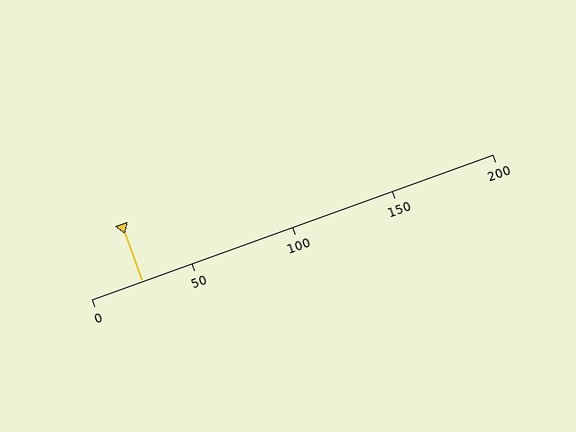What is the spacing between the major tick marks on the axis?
The major ticks are spaced 50 apart.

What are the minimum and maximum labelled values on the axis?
The axis runs from 0 to 200.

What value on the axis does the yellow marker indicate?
The marker indicates approximately 25.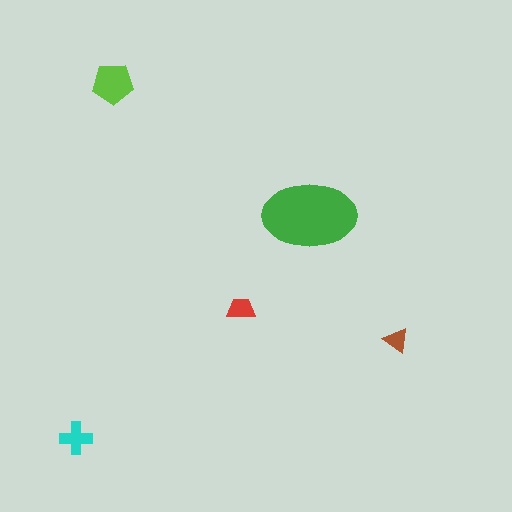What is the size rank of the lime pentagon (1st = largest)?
2nd.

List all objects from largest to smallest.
The green ellipse, the lime pentagon, the cyan cross, the red trapezoid, the brown triangle.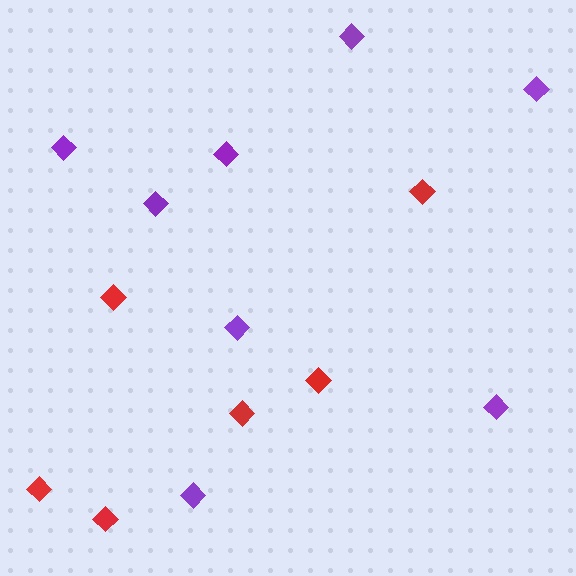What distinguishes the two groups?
There are 2 groups: one group of purple diamonds (8) and one group of red diamonds (6).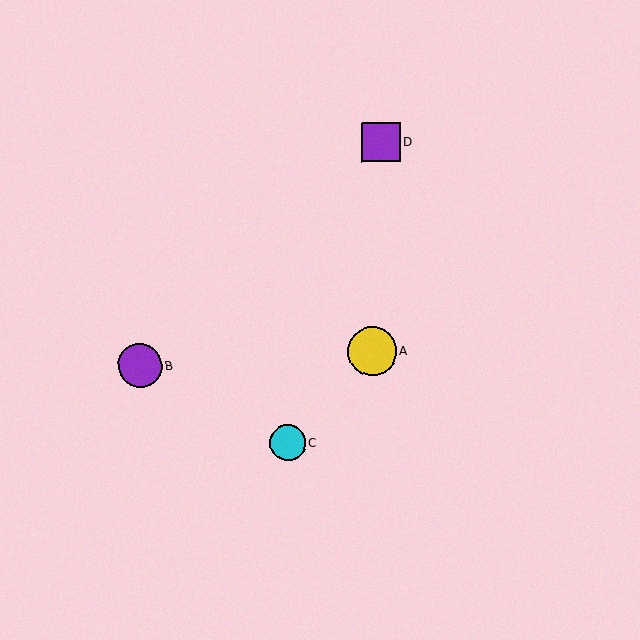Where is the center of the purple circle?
The center of the purple circle is at (140, 366).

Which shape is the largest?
The yellow circle (labeled A) is the largest.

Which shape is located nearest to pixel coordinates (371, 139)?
The purple square (labeled D) at (381, 142) is nearest to that location.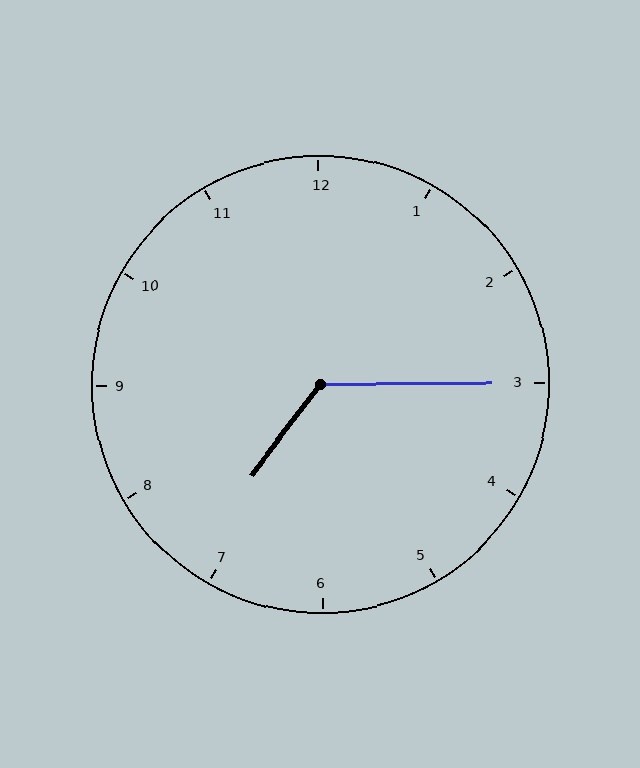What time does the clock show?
7:15.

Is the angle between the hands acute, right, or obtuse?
It is obtuse.